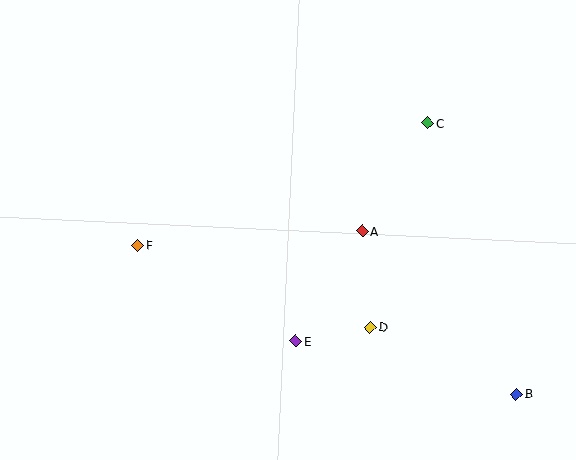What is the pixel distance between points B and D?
The distance between B and D is 161 pixels.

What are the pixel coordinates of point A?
Point A is at (362, 231).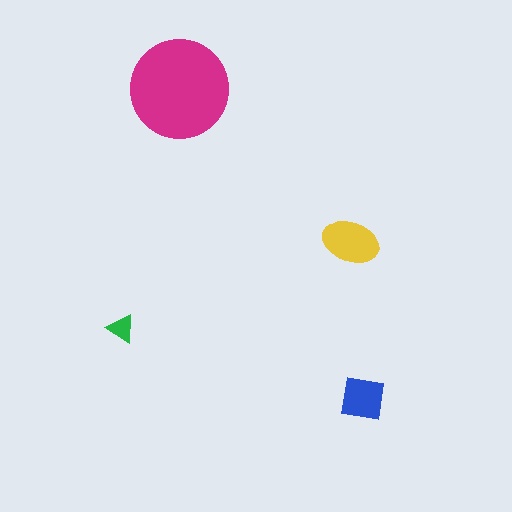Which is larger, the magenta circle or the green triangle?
The magenta circle.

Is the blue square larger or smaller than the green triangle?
Larger.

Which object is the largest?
The magenta circle.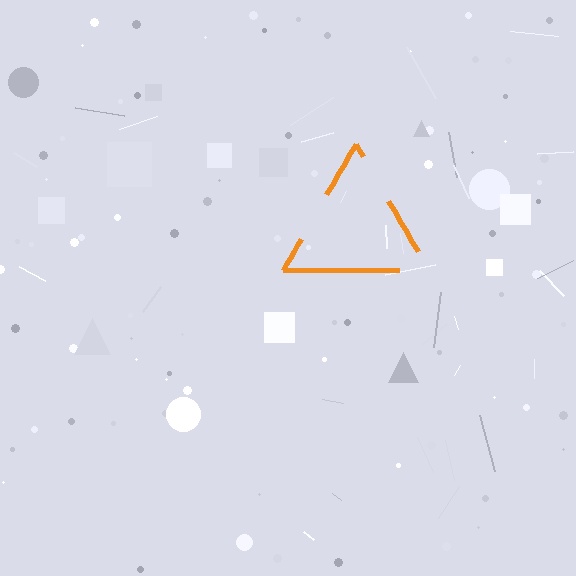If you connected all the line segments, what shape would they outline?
They would outline a triangle.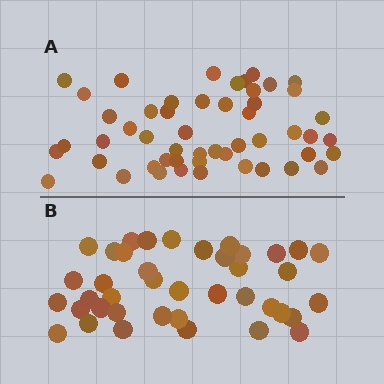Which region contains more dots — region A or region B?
Region A (the top region) has more dots.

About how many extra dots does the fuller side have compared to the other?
Region A has roughly 12 or so more dots than region B.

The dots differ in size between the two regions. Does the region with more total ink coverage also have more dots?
No. Region B has more total ink coverage because its dots are larger, but region A actually contains more individual dots. Total area can be misleading — the number of items is what matters here.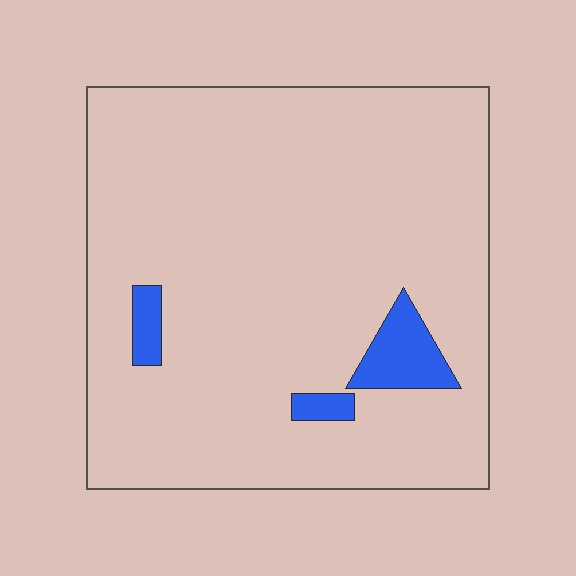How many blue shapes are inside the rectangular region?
3.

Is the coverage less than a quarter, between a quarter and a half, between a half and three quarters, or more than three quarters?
Less than a quarter.